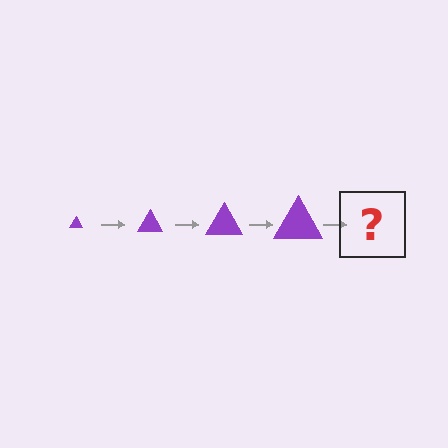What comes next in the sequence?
The next element should be a purple triangle, larger than the previous one.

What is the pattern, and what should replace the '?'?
The pattern is that the triangle gets progressively larger each step. The '?' should be a purple triangle, larger than the previous one.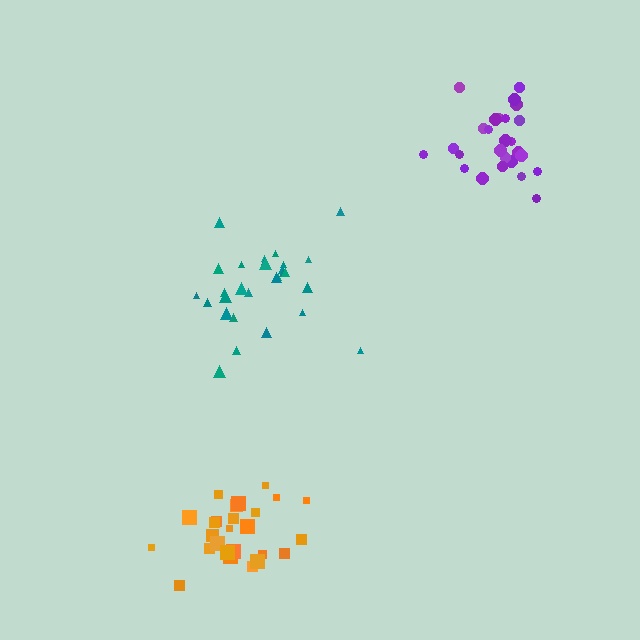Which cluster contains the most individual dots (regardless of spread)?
Teal (29).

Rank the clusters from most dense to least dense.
purple, orange, teal.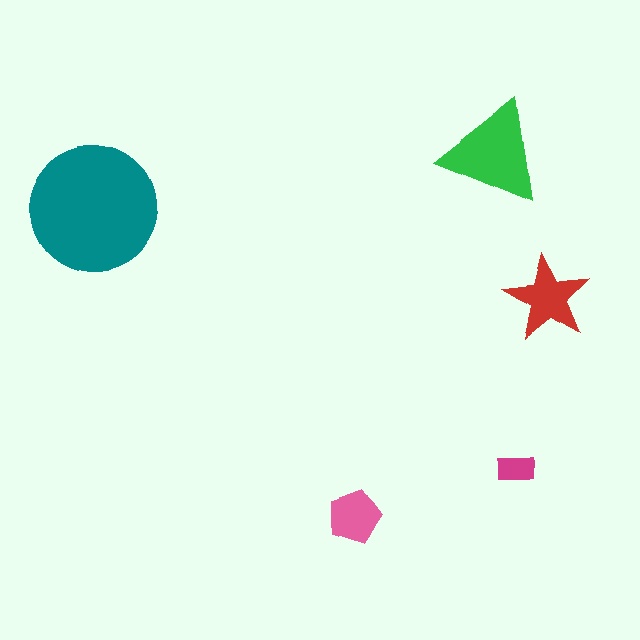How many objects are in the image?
There are 5 objects in the image.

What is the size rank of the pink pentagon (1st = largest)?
4th.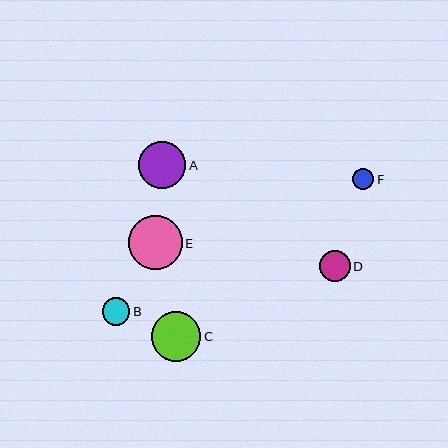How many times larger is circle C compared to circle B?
Circle C is approximately 1.8 times the size of circle B.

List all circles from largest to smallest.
From largest to smallest: E, C, A, D, B, F.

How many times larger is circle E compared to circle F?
Circle E is approximately 2.5 times the size of circle F.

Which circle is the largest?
Circle E is the largest with a size of approximately 54 pixels.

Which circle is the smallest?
Circle F is the smallest with a size of approximately 21 pixels.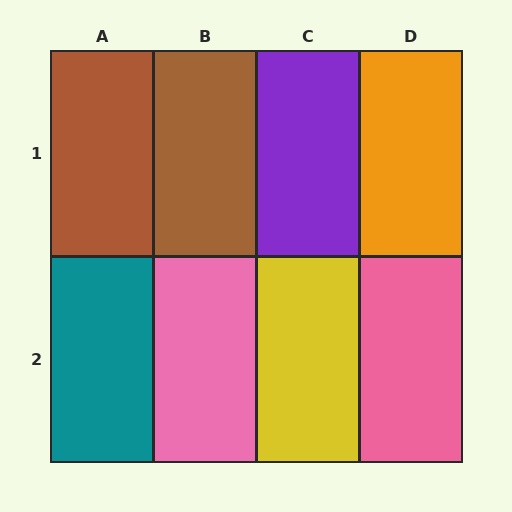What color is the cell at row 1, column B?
Brown.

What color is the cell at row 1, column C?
Purple.